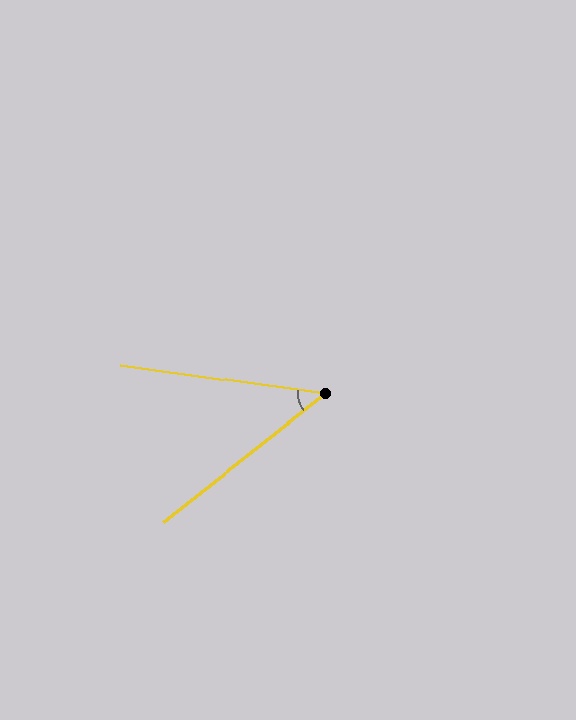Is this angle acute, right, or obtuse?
It is acute.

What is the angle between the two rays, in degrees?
Approximately 46 degrees.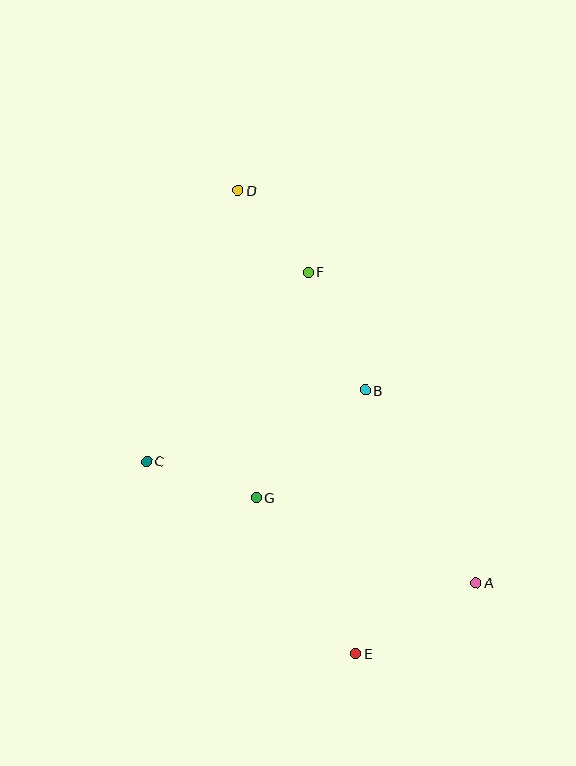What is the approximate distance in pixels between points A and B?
The distance between A and B is approximately 223 pixels.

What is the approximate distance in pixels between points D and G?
The distance between D and G is approximately 307 pixels.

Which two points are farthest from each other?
Points D and E are farthest from each other.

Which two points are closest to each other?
Points D and F are closest to each other.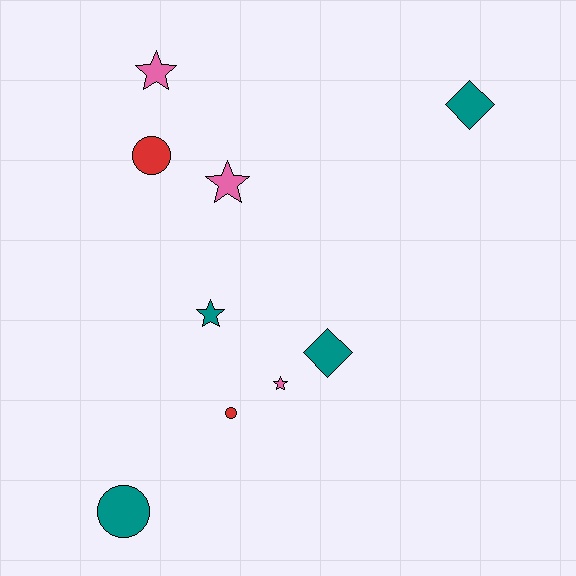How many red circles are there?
There are 2 red circles.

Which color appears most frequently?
Teal, with 4 objects.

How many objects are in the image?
There are 9 objects.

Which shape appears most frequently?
Star, with 4 objects.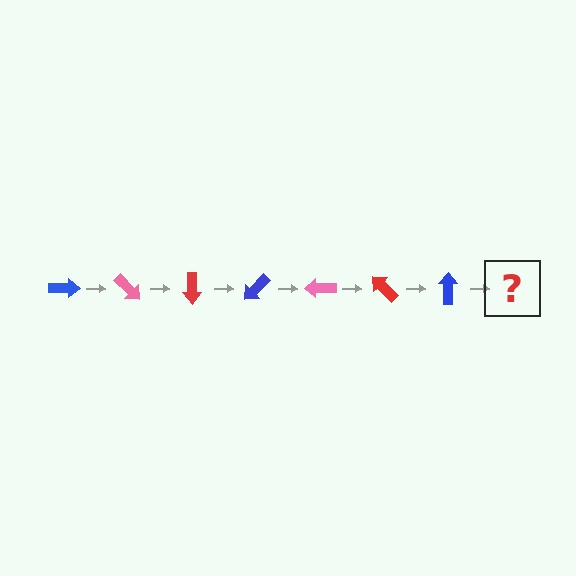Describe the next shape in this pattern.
It should be a pink arrow, rotated 315 degrees from the start.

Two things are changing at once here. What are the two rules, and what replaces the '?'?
The two rules are that it rotates 45 degrees each step and the color cycles through blue, pink, and red. The '?' should be a pink arrow, rotated 315 degrees from the start.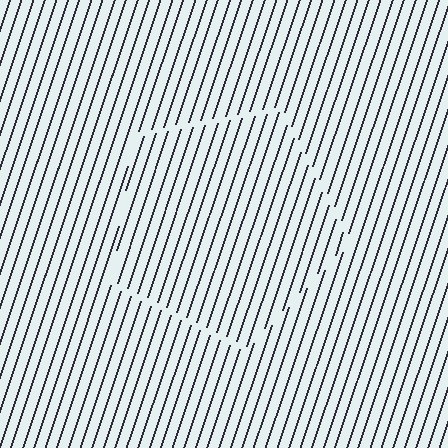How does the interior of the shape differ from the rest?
The interior of the shape contains the same grating, shifted by half a period — the contour is defined by the phase discontinuity where line-ends from the inner and outer gratings abut.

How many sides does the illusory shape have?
5 sides — the line-ends trace a pentagon.